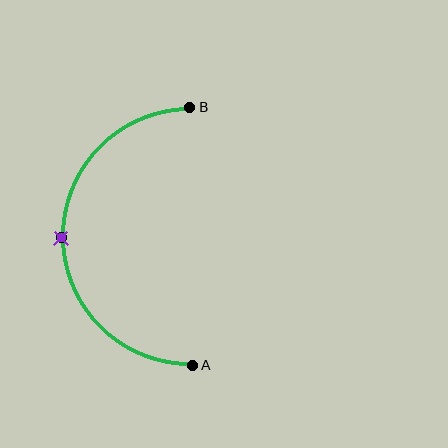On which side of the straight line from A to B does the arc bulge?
The arc bulges to the left of the straight line connecting A and B.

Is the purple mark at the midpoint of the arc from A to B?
Yes. The purple mark lies on the arc at equal arc-length from both A and B — it is the arc midpoint.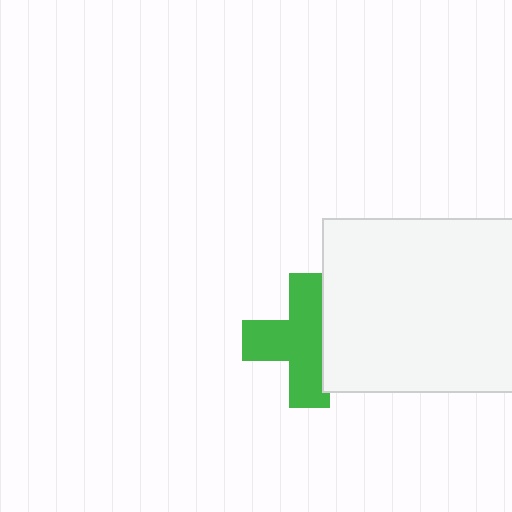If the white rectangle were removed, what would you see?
You would see the complete green cross.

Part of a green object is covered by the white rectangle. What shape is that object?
It is a cross.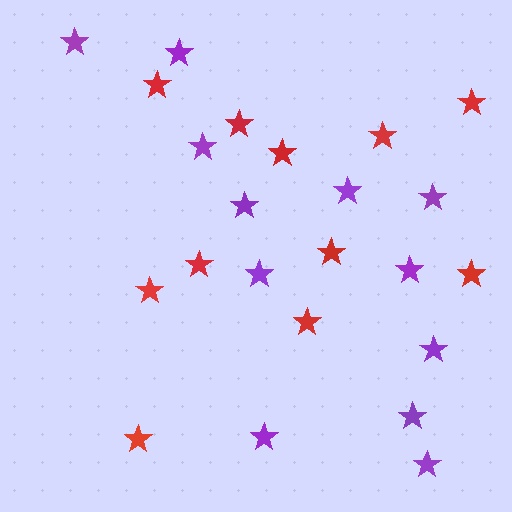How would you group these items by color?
There are 2 groups: one group of red stars (11) and one group of purple stars (12).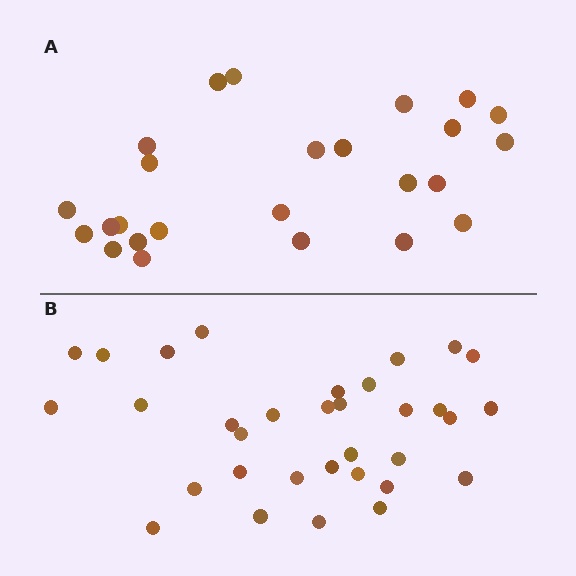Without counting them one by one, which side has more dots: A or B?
Region B (the bottom region) has more dots.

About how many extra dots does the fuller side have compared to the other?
Region B has roughly 8 or so more dots than region A.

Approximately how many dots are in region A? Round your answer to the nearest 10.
About 20 dots. (The exact count is 25, which rounds to 20.)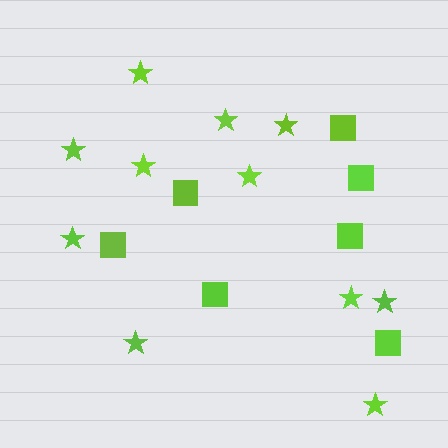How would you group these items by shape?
There are 2 groups: one group of stars (11) and one group of squares (7).